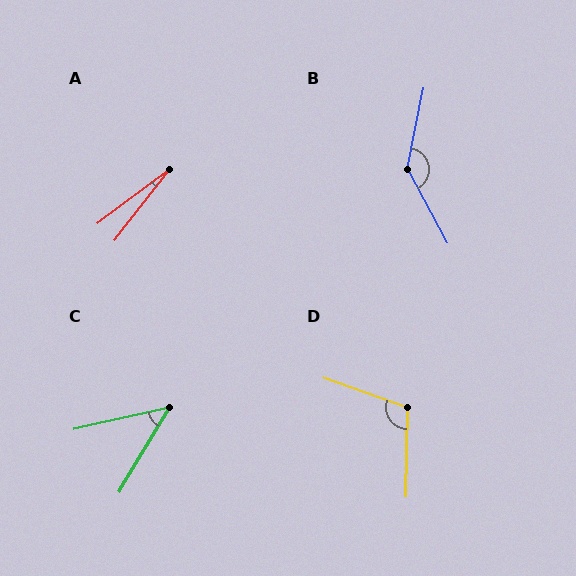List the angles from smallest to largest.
A (15°), C (46°), D (108°), B (141°).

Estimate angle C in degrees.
Approximately 46 degrees.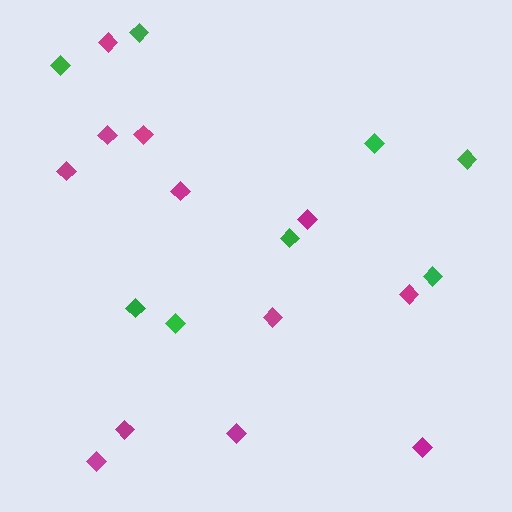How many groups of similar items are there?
There are 2 groups: one group of magenta diamonds (12) and one group of green diamonds (8).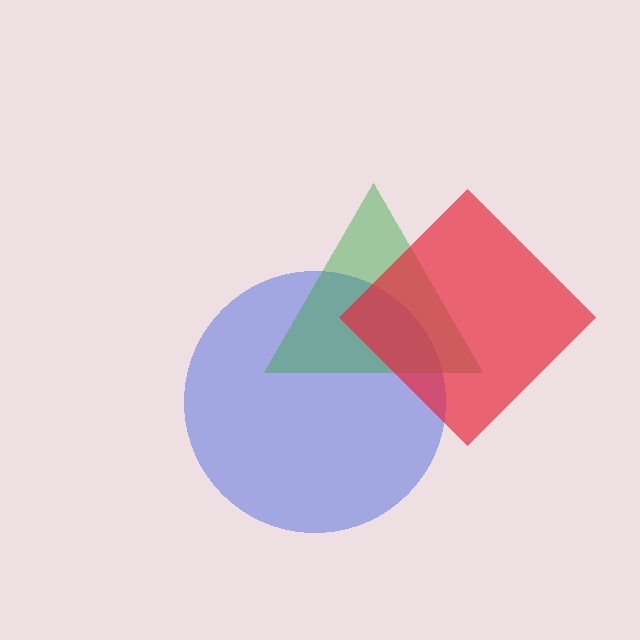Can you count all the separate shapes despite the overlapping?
Yes, there are 3 separate shapes.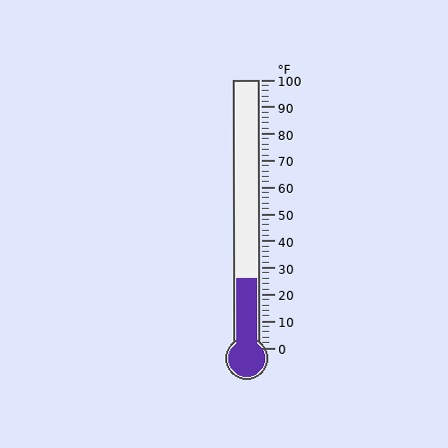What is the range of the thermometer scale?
The thermometer scale ranges from 0°F to 100°F.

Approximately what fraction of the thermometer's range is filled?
The thermometer is filled to approximately 25% of its range.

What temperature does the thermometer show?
The thermometer shows approximately 26°F.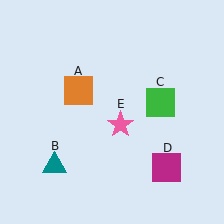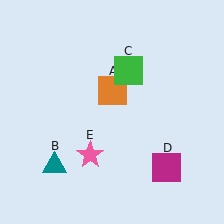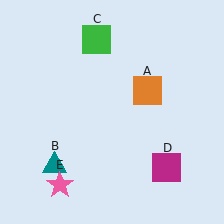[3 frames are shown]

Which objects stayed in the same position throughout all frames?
Teal triangle (object B) and magenta square (object D) remained stationary.